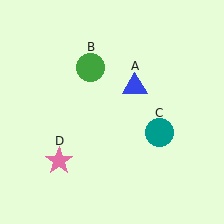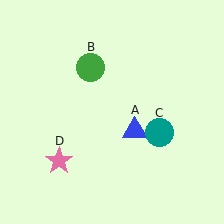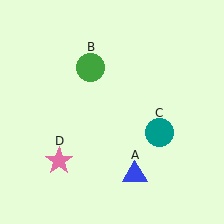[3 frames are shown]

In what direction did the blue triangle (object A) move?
The blue triangle (object A) moved down.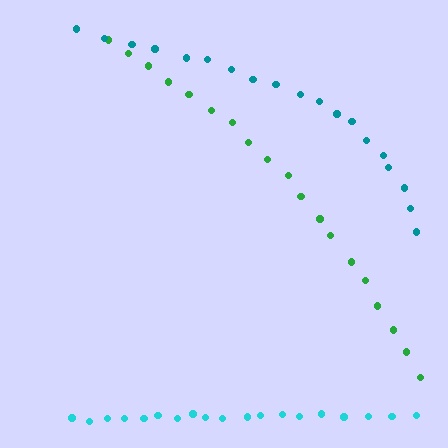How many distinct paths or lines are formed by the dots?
There are 3 distinct paths.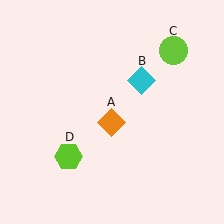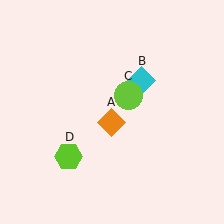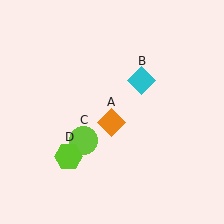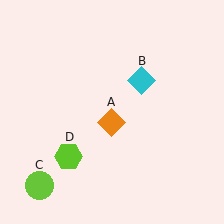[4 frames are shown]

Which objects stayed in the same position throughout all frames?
Orange diamond (object A) and cyan diamond (object B) and lime hexagon (object D) remained stationary.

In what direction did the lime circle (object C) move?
The lime circle (object C) moved down and to the left.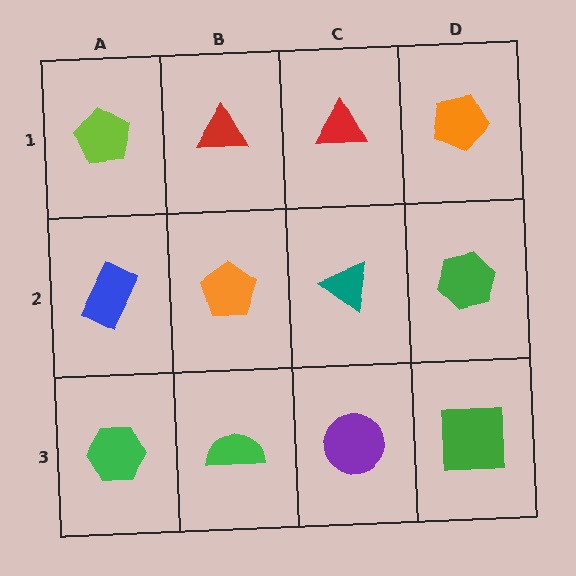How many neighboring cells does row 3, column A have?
2.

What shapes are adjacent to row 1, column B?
An orange pentagon (row 2, column B), a lime pentagon (row 1, column A), a red triangle (row 1, column C).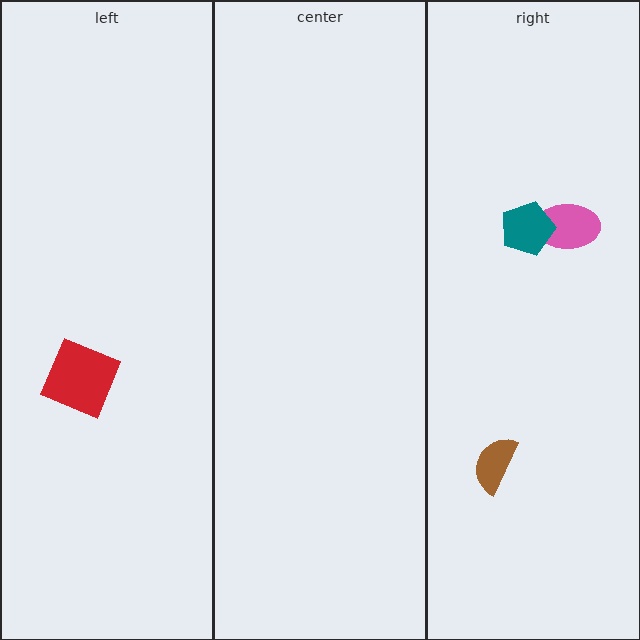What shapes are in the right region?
The brown semicircle, the pink ellipse, the teal pentagon.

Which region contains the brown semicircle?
The right region.